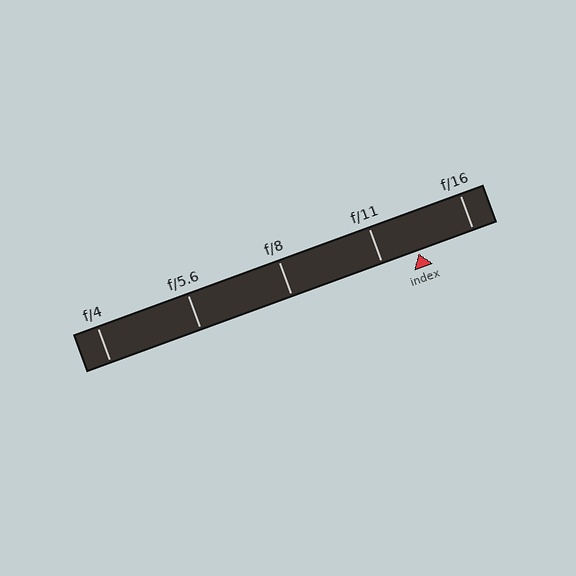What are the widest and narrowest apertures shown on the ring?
The widest aperture shown is f/4 and the narrowest is f/16.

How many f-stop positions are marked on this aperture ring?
There are 5 f-stop positions marked.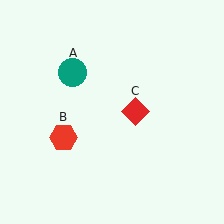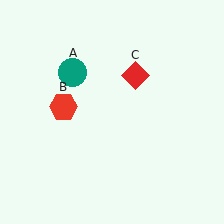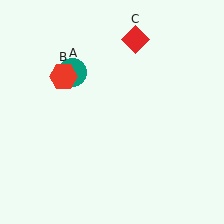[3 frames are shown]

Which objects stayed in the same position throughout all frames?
Teal circle (object A) remained stationary.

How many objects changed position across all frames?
2 objects changed position: red hexagon (object B), red diamond (object C).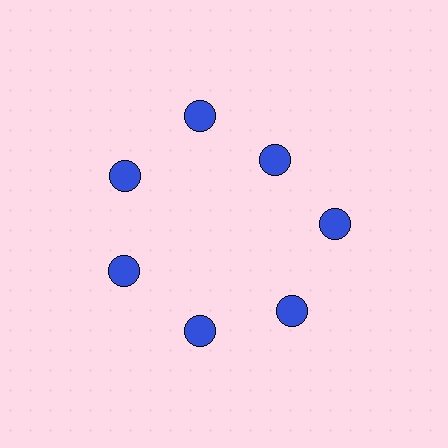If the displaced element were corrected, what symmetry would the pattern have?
It would have 7-fold rotational symmetry — the pattern would map onto itself every 51 degrees.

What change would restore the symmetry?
The symmetry would be restored by moving it outward, back onto the ring so that all 7 circles sit at equal angles and equal distance from the center.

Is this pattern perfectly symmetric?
No. The 7 blue circles are arranged in a ring, but one element near the 1 o'clock position is pulled inward toward the center, breaking the 7-fold rotational symmetry.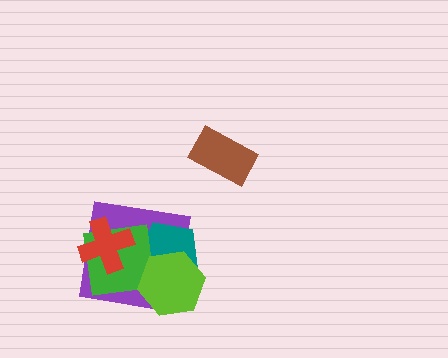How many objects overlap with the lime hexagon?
3 objects overlap with the lime hexagon.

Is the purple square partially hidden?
Yes, it is partially covered by another shape.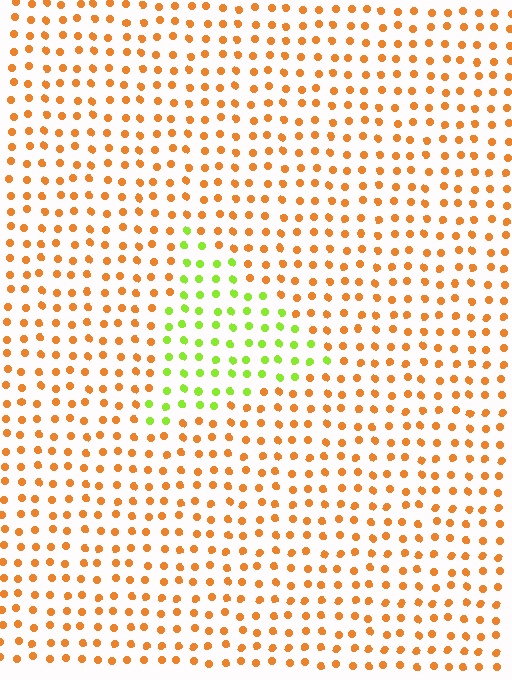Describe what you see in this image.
The image is filled with small orange elements in a uniform arrangement. A triangle-shaped region is visible where the elements are tinted to a slightly different hue, forming a subtle color boundary.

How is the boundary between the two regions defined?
The boundary is defined purely by a slight shift in hue (about 65 degrees). Spacing, size, and orientation are identical on both sides.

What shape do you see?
I see a triangle.